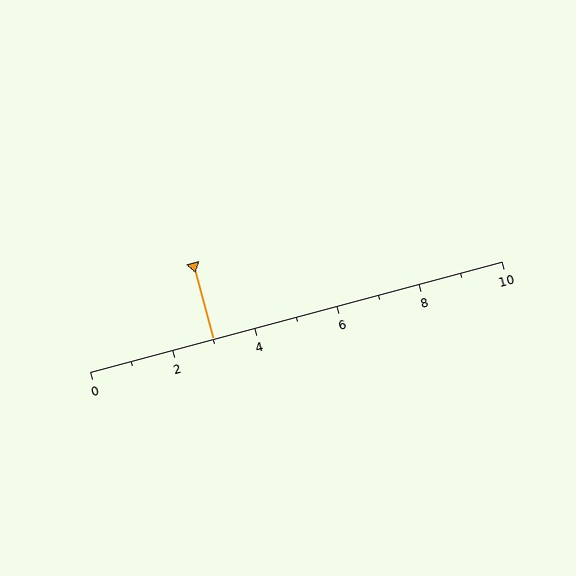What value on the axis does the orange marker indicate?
The marker indicates approximately 3.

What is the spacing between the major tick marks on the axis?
The major ticks are spaced 2 apart.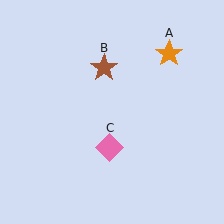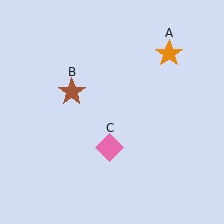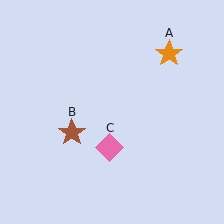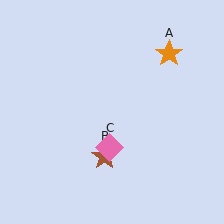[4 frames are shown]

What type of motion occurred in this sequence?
The brown star (object B) rotated counterclockwise around the center of the scene.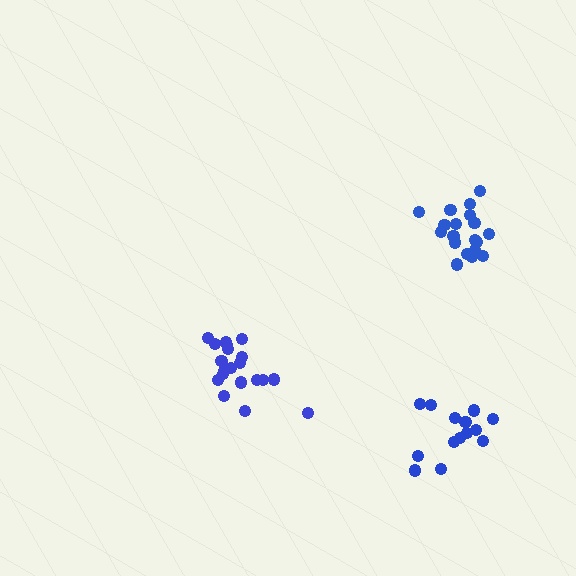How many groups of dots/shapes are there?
There are 3 groups.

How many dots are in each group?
Group 1: 20 dots, Group 2: 14 dots, Group 3: 20 dots (54 total).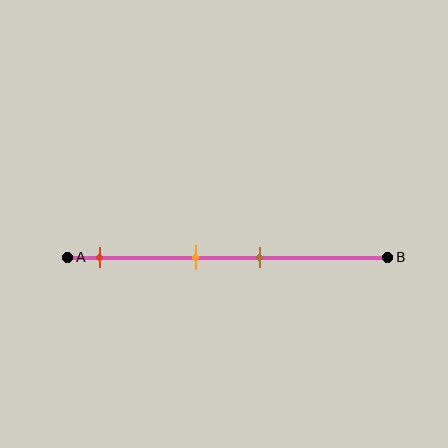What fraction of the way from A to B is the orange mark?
The orange mark is approximately 40% (0.4) of the way from A to B.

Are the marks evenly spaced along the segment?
No, the marks are not evenly spaced.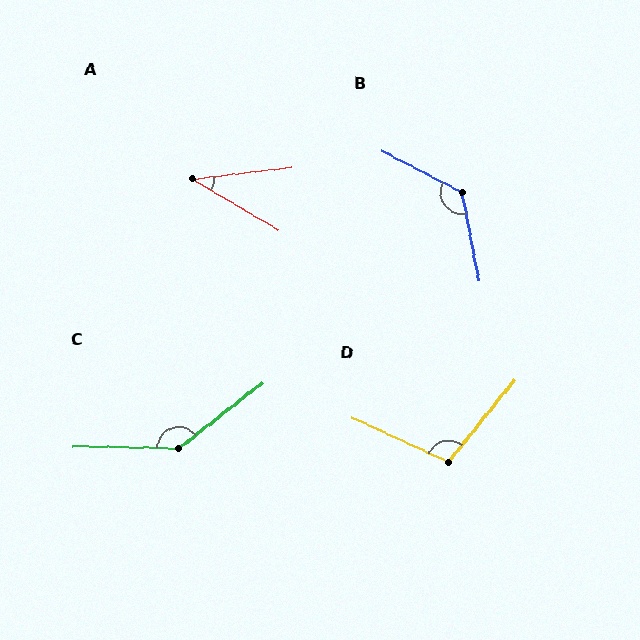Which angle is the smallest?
A, at approximately 37 degrees.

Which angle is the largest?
C, at approximately 141 degrees.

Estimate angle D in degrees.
Approximately 105 degrees.